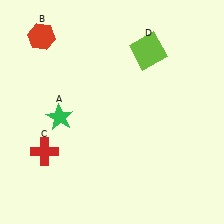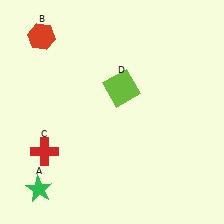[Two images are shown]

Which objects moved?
The objects that moved are: the green star (A), the lime square (D).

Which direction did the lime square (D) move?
The lime square (D) moved down.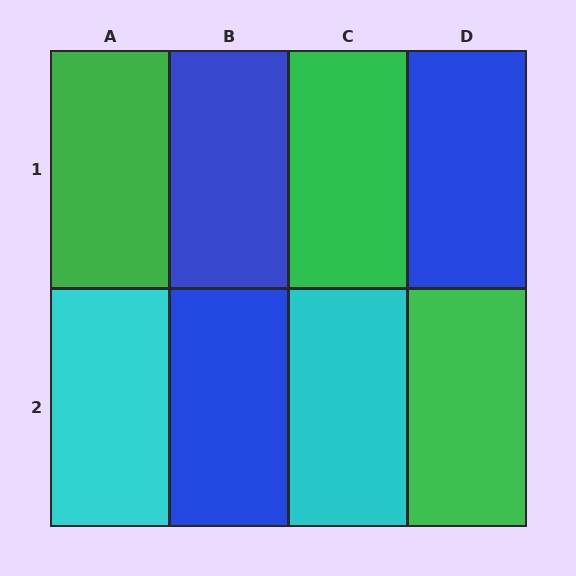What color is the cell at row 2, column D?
Green.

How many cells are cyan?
2 cells are cyan.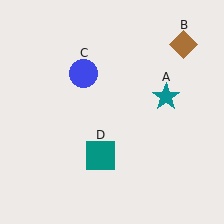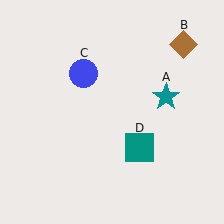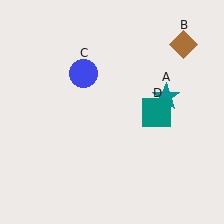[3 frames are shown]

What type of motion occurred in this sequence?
The teal square (object D) rotated counterclockwise around the center of the scene.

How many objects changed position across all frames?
1 object changed position: teal square (object D).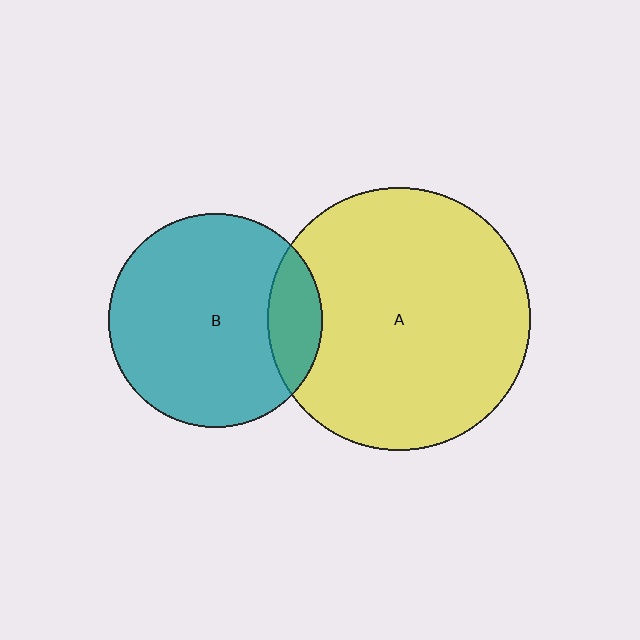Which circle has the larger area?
Circle A (yellow).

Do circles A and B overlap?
Yes.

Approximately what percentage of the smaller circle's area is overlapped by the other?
Approximately 15%.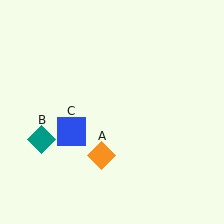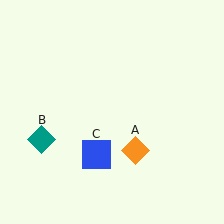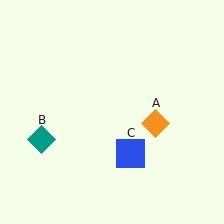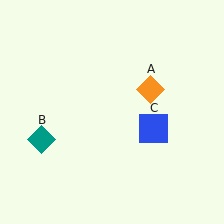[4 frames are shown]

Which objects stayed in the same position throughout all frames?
Teal diamond (object B) remained stationary.